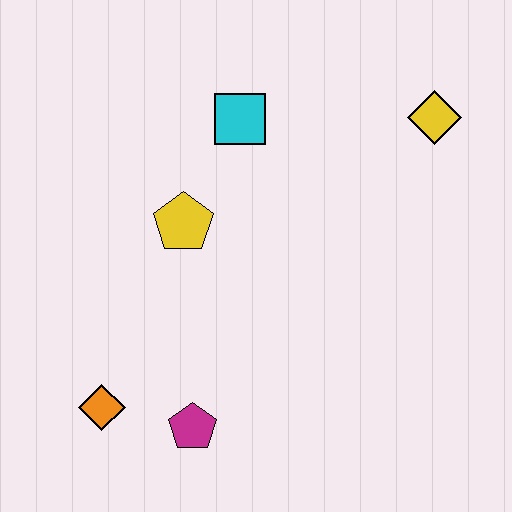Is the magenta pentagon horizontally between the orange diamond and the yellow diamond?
Yes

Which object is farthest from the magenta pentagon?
The yellow diamond is farthest from the magenta pentagon.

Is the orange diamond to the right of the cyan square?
No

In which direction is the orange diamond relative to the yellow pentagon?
The orange diamond is below the yellow pentagon.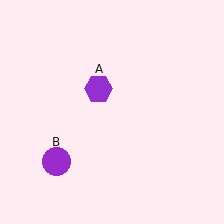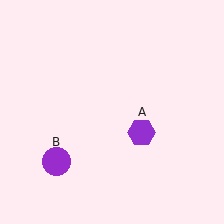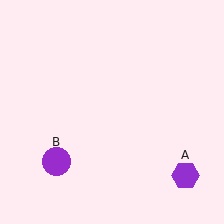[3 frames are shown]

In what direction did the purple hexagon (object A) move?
The purple hexagon (object A) moved down and to the right.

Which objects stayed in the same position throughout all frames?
Purple circle (object B) remained stationary.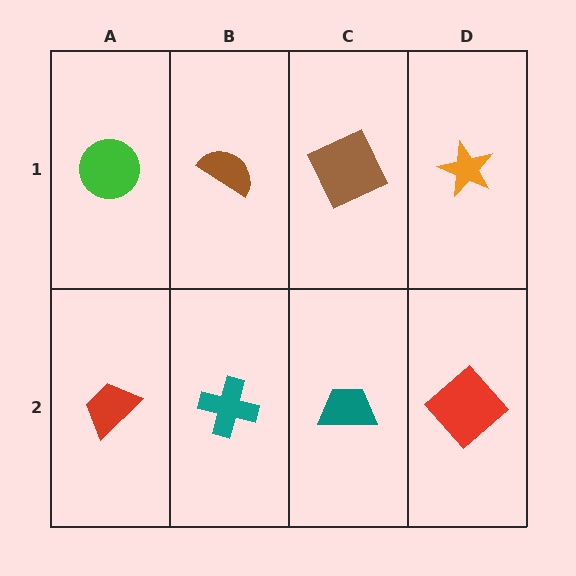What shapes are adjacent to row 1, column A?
A red trapezoid (row 2, column A), a brown semicircle (row 1, column B).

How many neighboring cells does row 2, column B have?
3.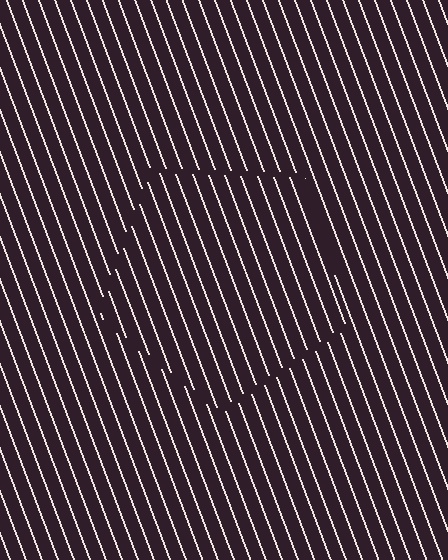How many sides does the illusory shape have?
5 sides — the line-ends trace a pentagon.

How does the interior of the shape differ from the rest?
The interior of the shape contains the same grating, shifted by half a period — the contour is defined by the phase discontinuity where line-ends from the inner and outer gratings abut.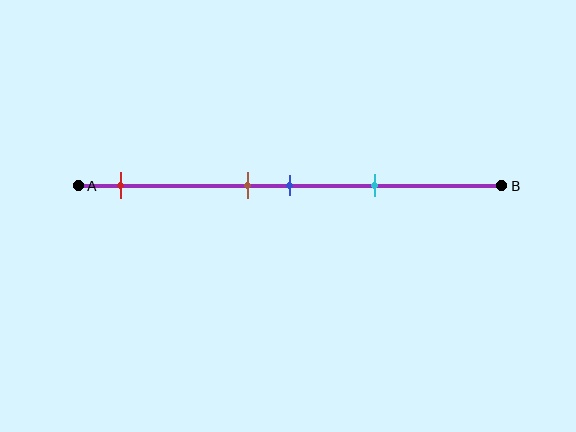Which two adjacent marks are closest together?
The brown and blue marks are the closest adjacent pair.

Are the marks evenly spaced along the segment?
No, the marks are not evenly spaced.